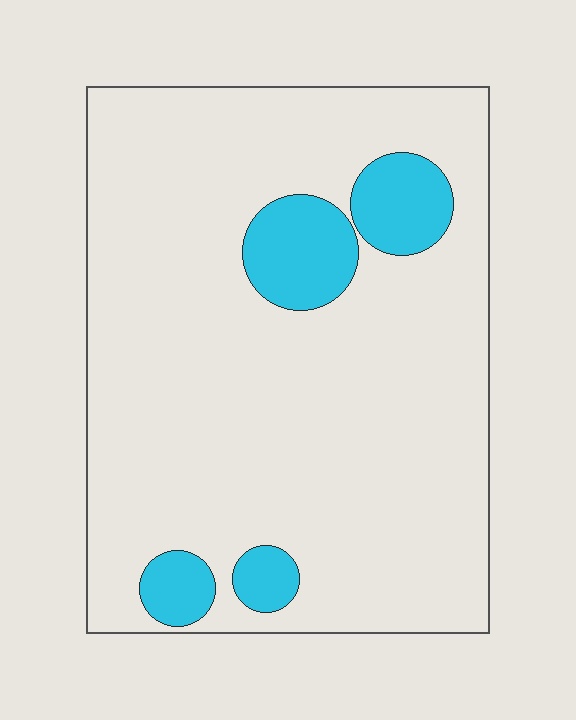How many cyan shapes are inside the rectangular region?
4.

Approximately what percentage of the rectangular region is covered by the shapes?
Approximately 10%.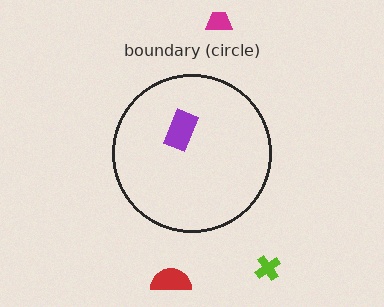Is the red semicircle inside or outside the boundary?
Outside.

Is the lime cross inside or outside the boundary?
Outside.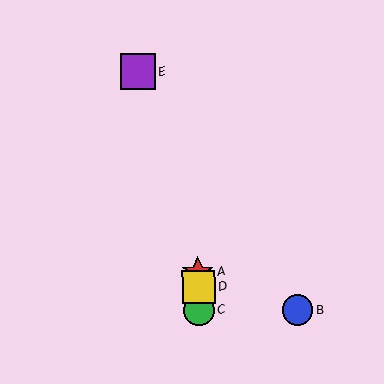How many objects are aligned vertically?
3 objects (A, C, D) are aligned vertically.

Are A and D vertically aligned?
Yes, both are at x≈198.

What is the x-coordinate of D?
Object D is at x≈199.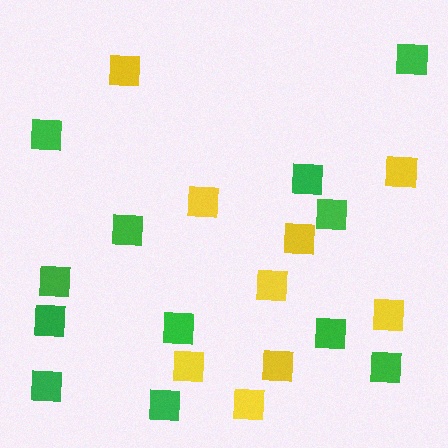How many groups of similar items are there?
There are 2 groups: one group of yellow squares (9) and one group of green squares (12).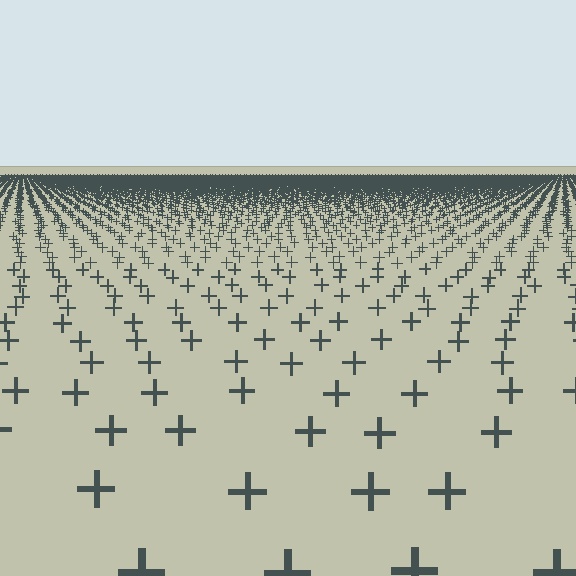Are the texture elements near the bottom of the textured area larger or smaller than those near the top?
Larger. Near the bottom, elements are closer to the viewer and appear at a bigger on-screen size.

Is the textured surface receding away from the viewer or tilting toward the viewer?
The surface is receding away from the viewer. Texture elements get smaller and denser toward the top.